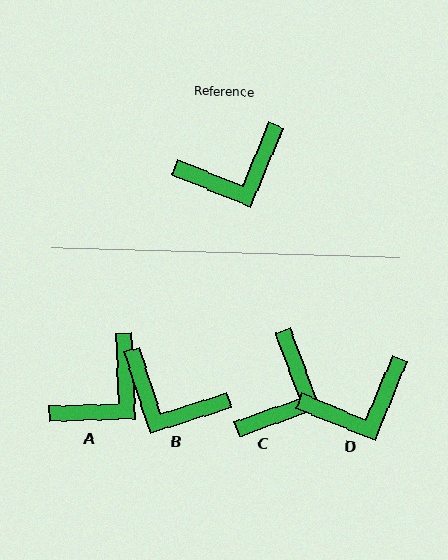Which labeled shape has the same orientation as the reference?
D.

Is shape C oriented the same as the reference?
No, it is off by about 42 degrees.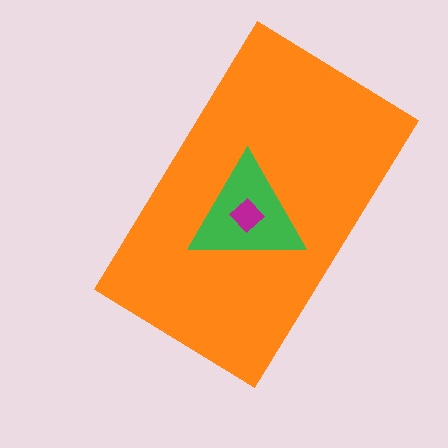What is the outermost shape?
The orange rectangle.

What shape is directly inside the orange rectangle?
The green triangle.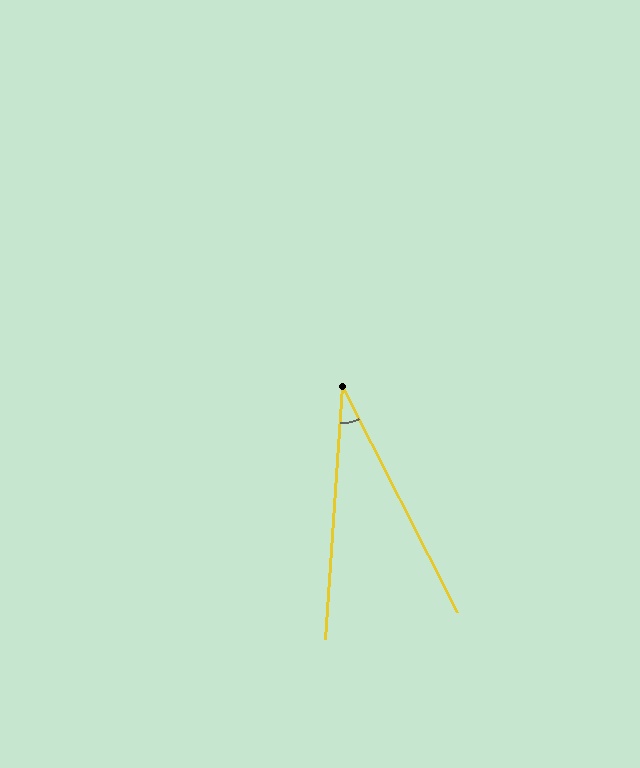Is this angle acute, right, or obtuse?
It is acute.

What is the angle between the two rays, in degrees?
Approximately 31 degrees.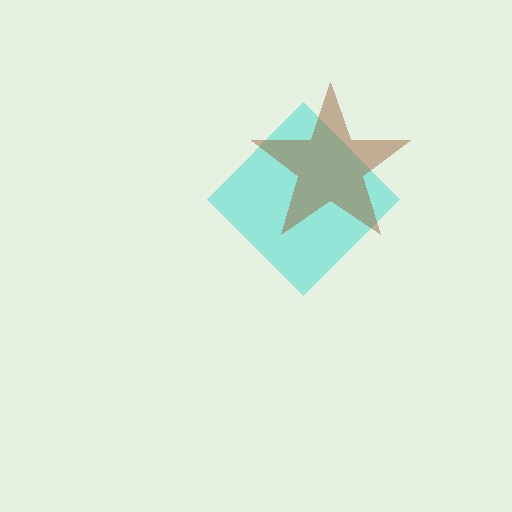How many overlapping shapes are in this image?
There are 2 overlapping shapes in the image.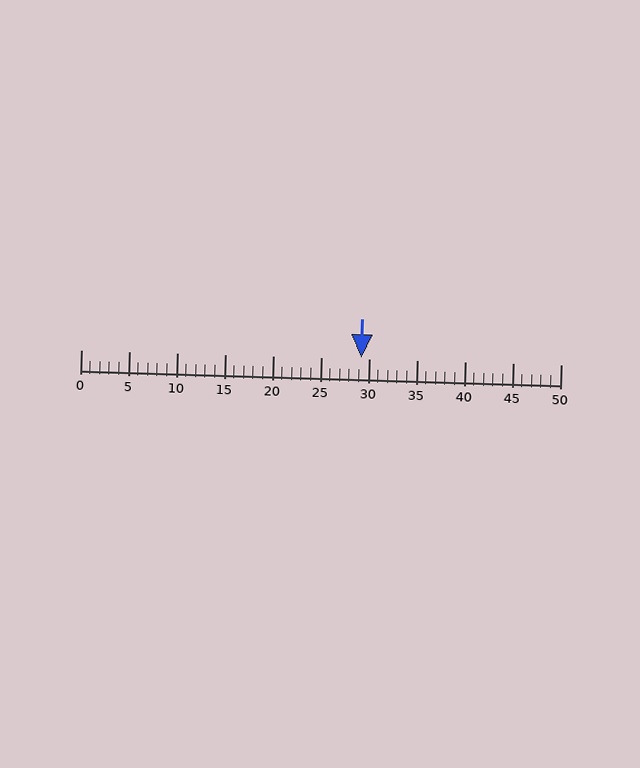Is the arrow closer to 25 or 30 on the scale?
The arrow is closer to 30.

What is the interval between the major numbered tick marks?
The major tick marks are spaced 5 units apart.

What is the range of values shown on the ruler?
The ruler shows values from 0 to 50.